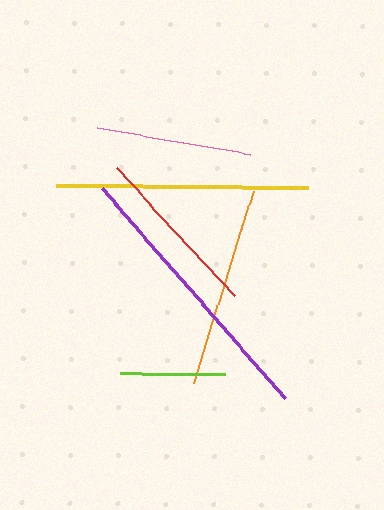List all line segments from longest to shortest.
From longest to shortest: purple, yellow, orange, red, pink, lime.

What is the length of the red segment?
The red segment is approximately 175 pixels long.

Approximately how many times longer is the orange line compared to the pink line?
The orange line is approximately 1.3 times the length of the pink line.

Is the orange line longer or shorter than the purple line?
The purple line is longer than the orange line.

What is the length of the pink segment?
The pink segment is approximately 155 pixels long.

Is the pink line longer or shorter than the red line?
The red line is longer than the pink line.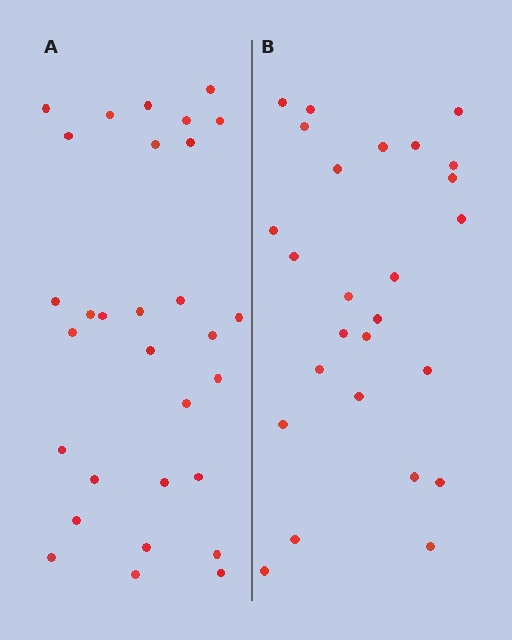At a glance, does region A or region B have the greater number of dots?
Region A (the left region) has more dots.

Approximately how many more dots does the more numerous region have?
Region A has about 4 more dots than region B.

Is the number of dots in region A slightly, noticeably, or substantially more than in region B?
Region A has only slightly more — the two regions are fairly close. The ratio is roughly 1.2 to 1.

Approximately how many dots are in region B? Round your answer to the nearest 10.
About 30 dots. (The exact count is 26, which rounds to 30.)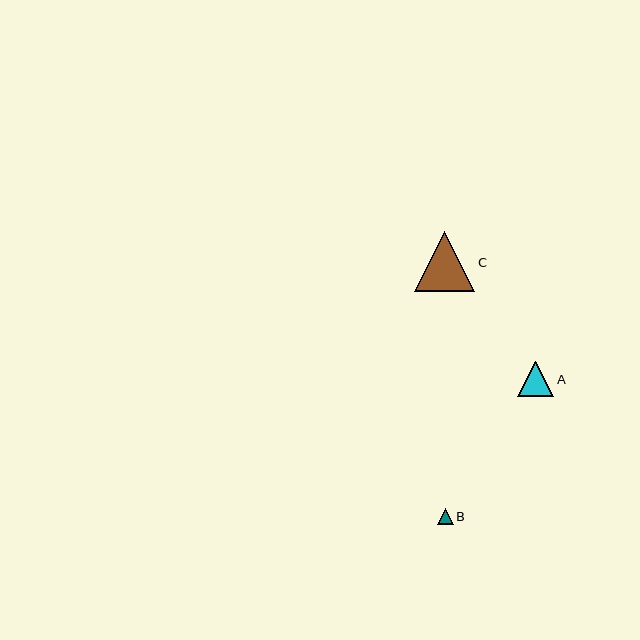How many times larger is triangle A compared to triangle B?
Triangle A is approximately 2.3 times the size of triangle B.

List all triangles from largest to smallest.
From largest to smallest: C, A, B.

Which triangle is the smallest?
Triangle B is the smallest with a size of approximately 15 pixels.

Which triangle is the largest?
Triangle C is the largest with a size of approximately 60 pixels.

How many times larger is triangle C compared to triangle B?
Triangle C is approximately 3.9 times the size of triangle B.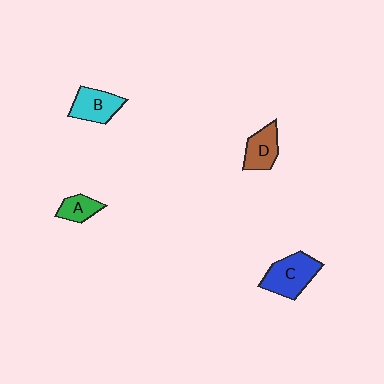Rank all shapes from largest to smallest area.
From largest to smallest: C (blue), B (cyan), D (brown), A (green).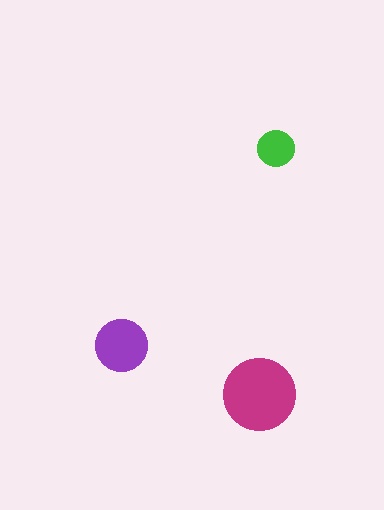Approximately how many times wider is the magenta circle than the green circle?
About 2 times wider.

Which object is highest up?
The green circle is topmost.